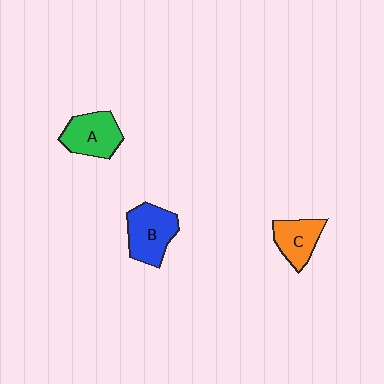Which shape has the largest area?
Shape B (blue).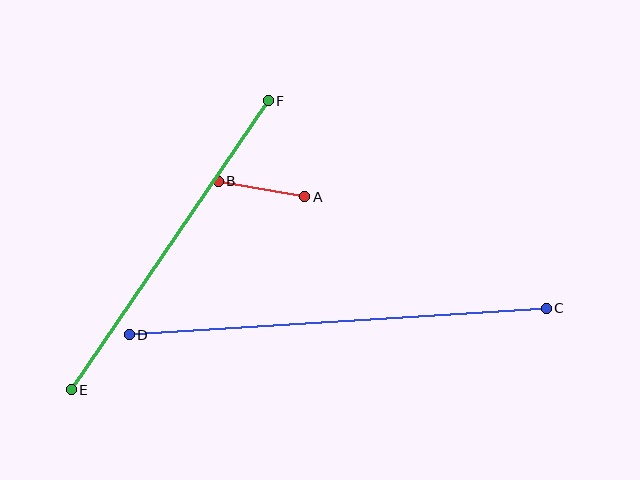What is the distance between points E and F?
The distance is approximately 349 pixels.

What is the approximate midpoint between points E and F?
The midpoint is at approximately (170, 245) pixels.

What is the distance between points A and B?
The distance is approximately 88 pixels.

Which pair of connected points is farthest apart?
Points C and D are farthest apart.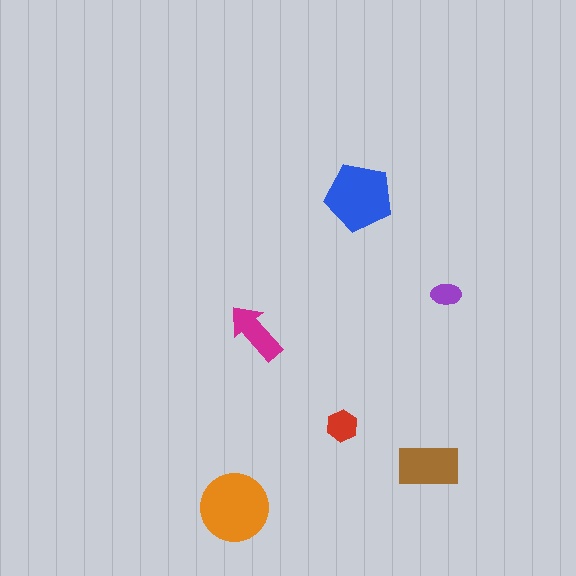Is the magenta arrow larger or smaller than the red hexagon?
Larger.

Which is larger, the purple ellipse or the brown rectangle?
The brown rectangle.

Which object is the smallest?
The purple ellipse.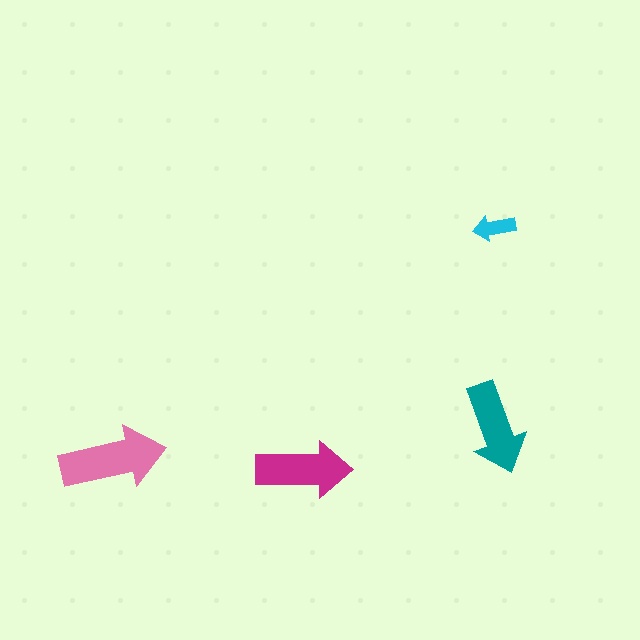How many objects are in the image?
There are 4 objects in the image.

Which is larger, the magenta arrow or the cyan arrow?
The magenta one.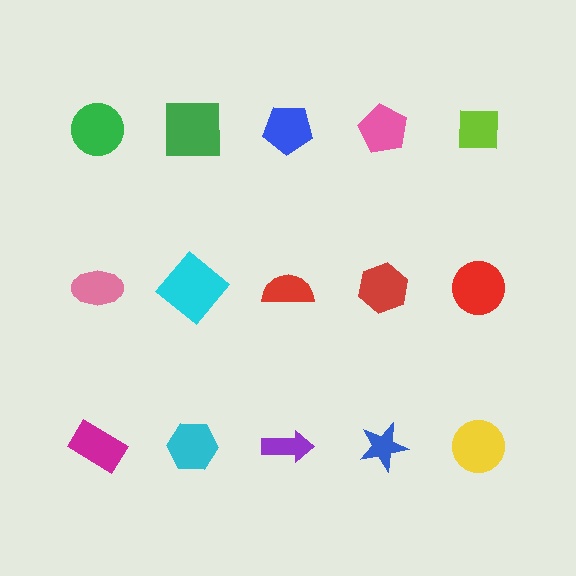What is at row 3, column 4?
A blue star.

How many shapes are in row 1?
5 shapes.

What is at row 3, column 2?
A cyan hexagon.